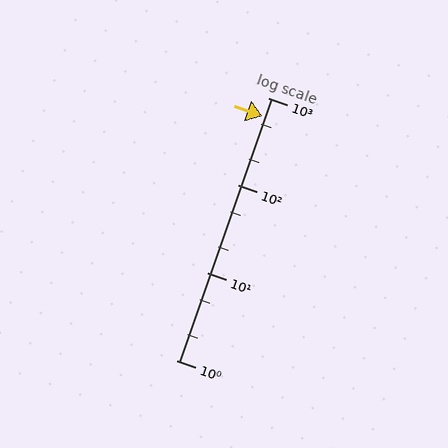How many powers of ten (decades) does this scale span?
The scale spans 3 decades, from 1 to 1000.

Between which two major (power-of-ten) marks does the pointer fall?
The pointer is between 100 and 1000.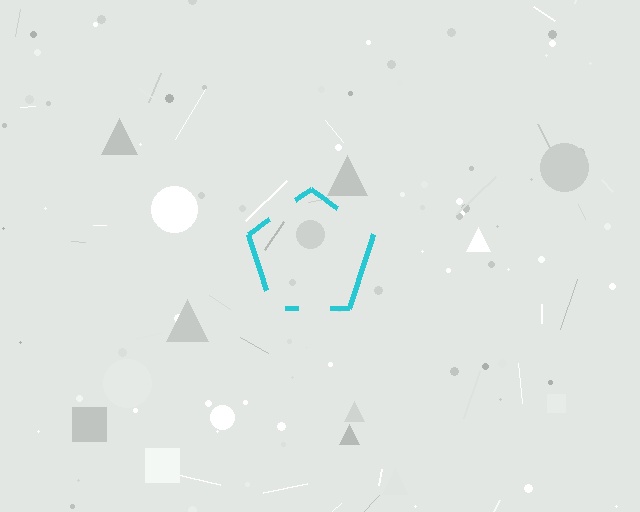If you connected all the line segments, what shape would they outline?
They would outline a pentagon.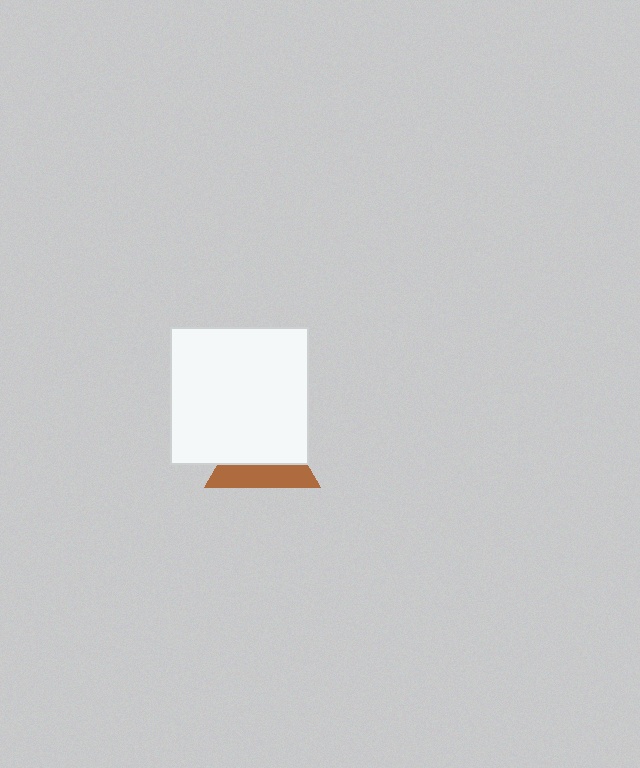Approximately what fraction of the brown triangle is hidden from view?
Roughly 61% of the brown triangle is hidden behind the white square.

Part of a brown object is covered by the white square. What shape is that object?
It is a triangle.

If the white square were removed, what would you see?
You would see the complete brown triangle.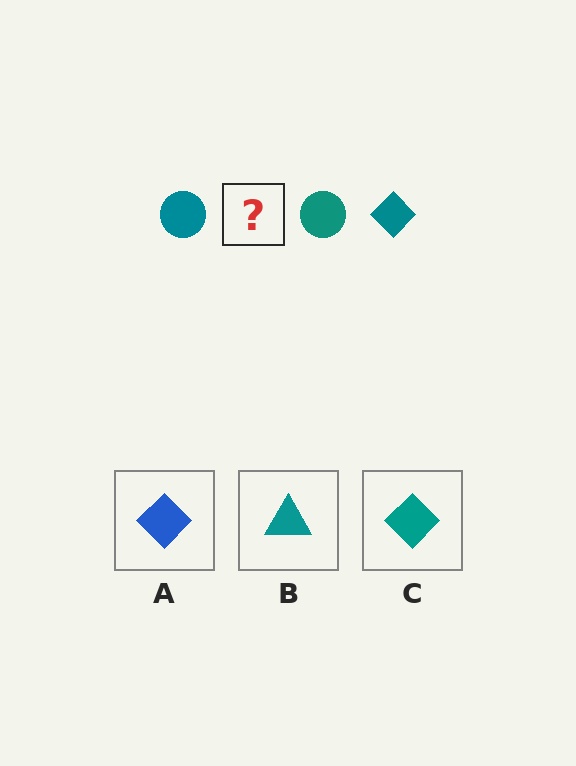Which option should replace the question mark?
Option C.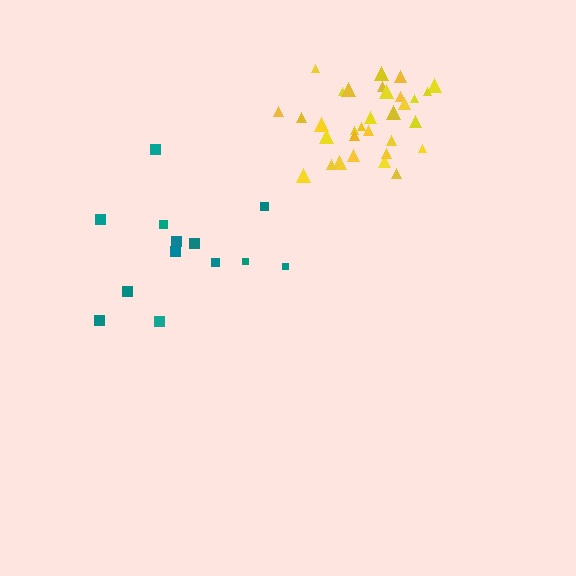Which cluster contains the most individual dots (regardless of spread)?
Yellow (32).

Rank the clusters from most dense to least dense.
yellow, teal.